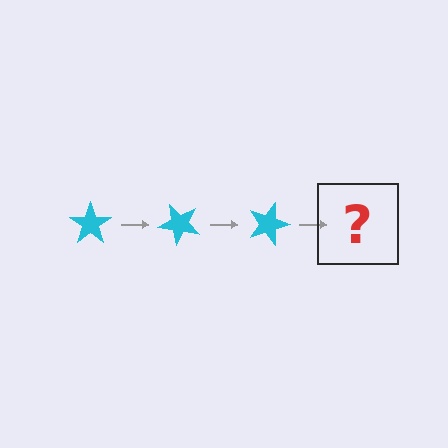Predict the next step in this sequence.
The next step is a cyan star rotated 135 degrees.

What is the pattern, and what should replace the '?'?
The pattern is that the star rotates 45 degrees each step. The '?' should be a cyan star rotated 135 degrees.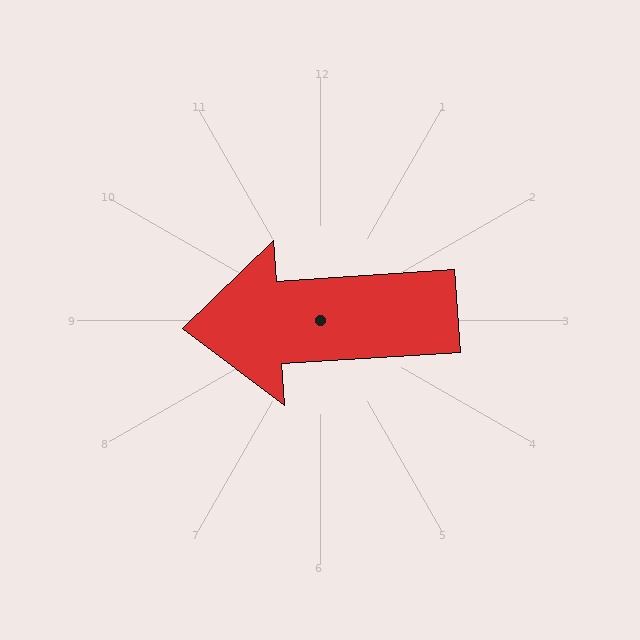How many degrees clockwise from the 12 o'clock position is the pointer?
Approximately 266 degrees.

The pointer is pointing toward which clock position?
Roughly 9 o'clock.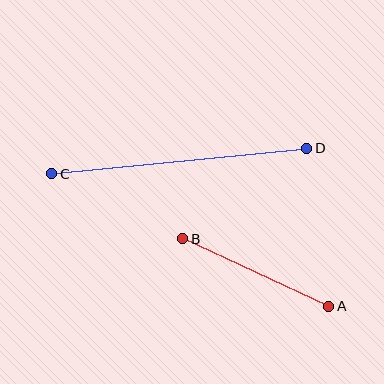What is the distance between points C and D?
The distance is approximately 256 pixels.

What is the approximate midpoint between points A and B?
The midpoint is at approximately (256, 272) pixels.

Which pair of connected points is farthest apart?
Points C and D are farthest apart.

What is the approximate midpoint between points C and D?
The midpoint is at approximately (179, 161) pixels.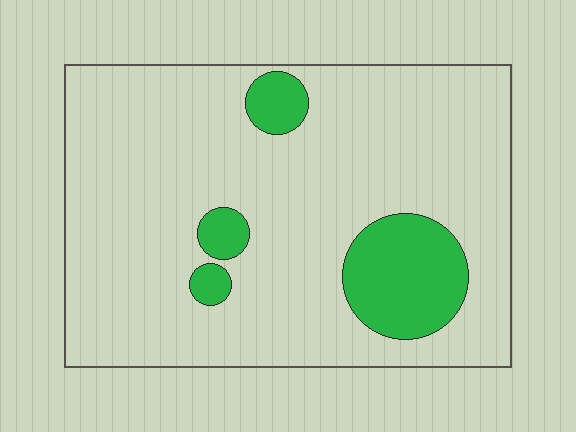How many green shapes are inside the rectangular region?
4.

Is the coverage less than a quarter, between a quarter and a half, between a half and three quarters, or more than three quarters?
Less than a quarter.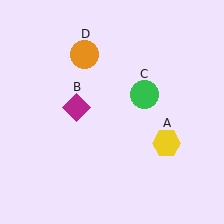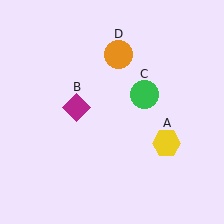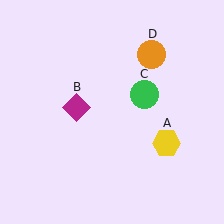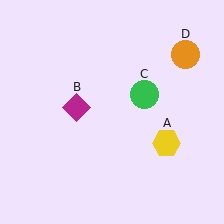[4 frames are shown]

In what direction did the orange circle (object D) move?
The orange circle (object D) moved right.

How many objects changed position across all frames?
1 object changed position: orange circle (object D).